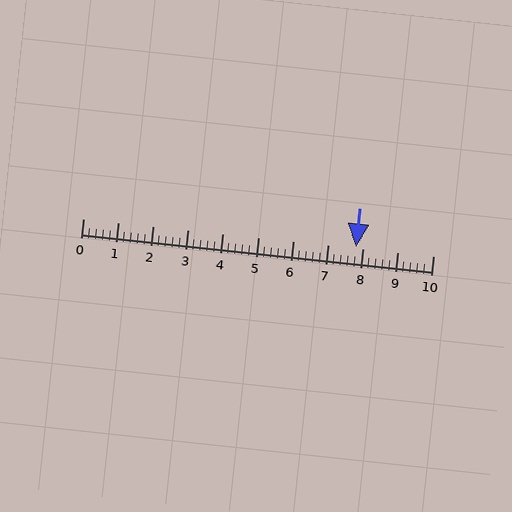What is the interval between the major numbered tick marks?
The major tick marks are spaced 1 units apart.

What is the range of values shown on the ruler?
The ruler shows values from 0 to 10.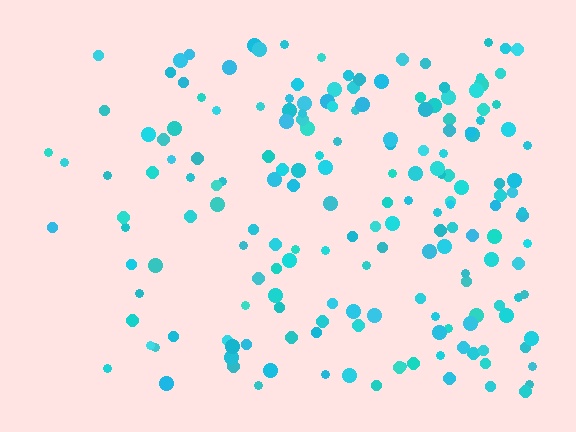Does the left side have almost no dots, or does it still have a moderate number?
Still a moderate number, just noticeably fewer than the right.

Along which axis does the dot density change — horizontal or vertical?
Horizontal.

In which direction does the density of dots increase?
From left to right, with the right side densest.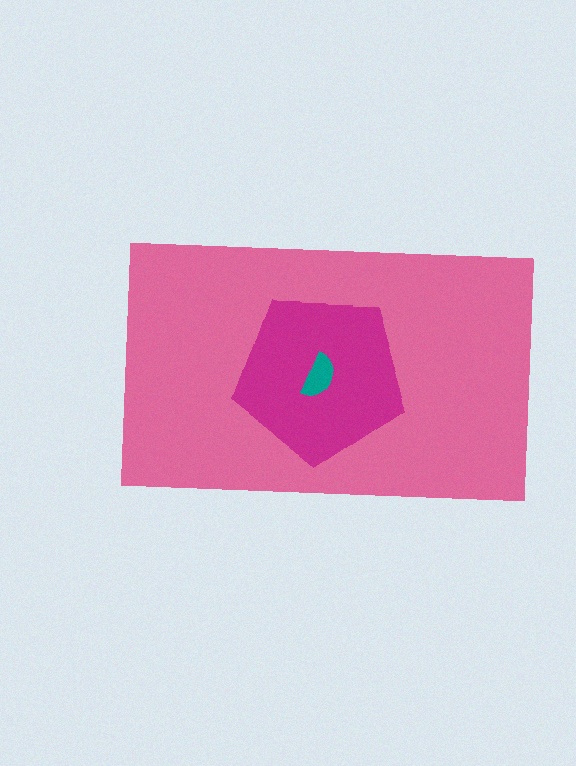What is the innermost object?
The teal semicircle.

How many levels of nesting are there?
3.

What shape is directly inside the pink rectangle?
The magenta pentagon.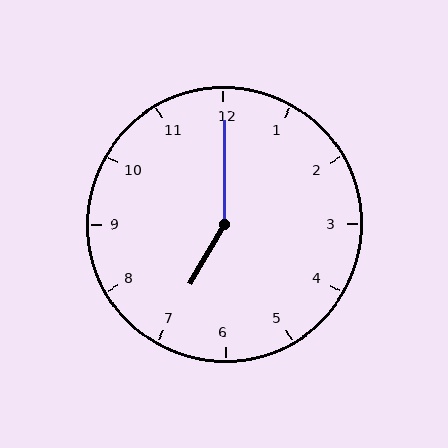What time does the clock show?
7:00.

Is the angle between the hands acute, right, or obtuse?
It is obtuse.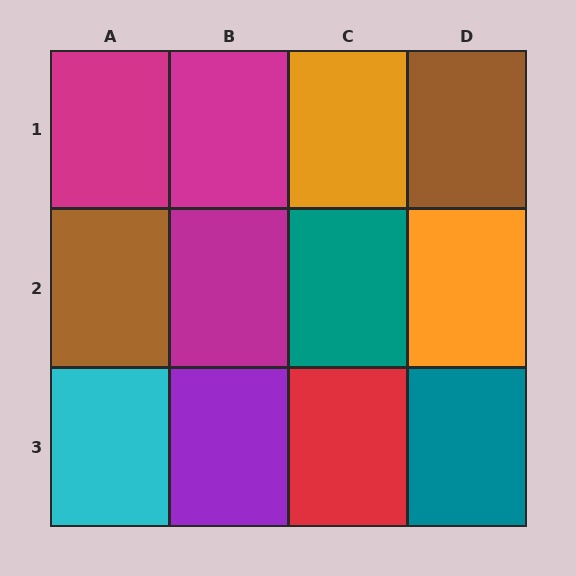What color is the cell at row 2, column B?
Magenta.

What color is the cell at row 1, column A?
Magenta.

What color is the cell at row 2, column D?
Orange.